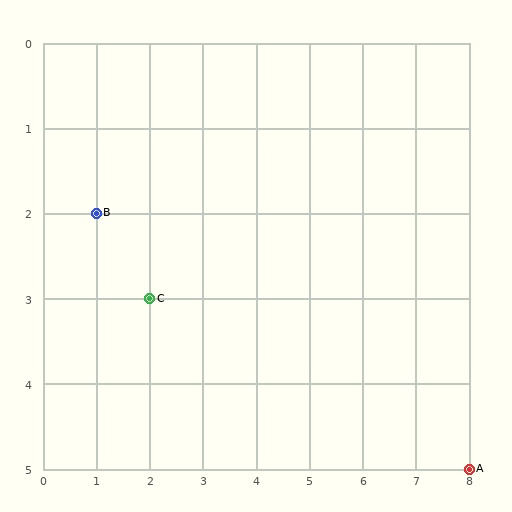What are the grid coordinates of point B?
Point B is at grid coordinates (1, 2).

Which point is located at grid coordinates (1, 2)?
Point B is at (1, 2).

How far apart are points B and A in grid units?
Points B and A are 7 columns and 3 rows apart (about 7.6 grid units diagonally).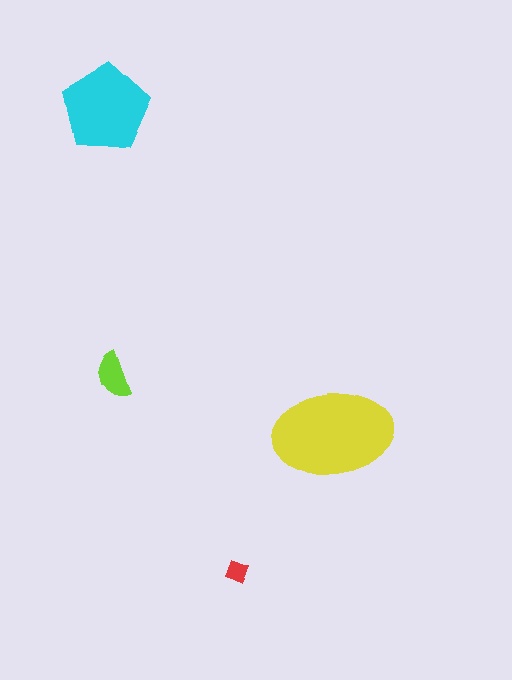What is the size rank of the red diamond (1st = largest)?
4th.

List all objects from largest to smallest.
The yellow ellipse, the cyan pentagon, the lime semicircle, the red diamond.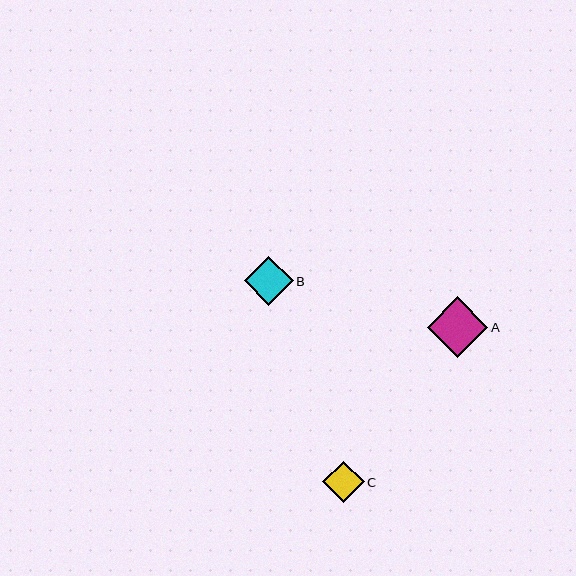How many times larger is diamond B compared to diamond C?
Diamond B is approximately 1.2 times the size of diamond C.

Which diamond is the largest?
Diamond A is the largest with a size of approximately 60 pixels.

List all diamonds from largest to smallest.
From largest to smallest: A, B, C.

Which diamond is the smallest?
Diamond C is the smallest with a size of approximately 41 pixels.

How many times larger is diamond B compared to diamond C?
Diamond B is approximately 1.2 times the size of diamond C.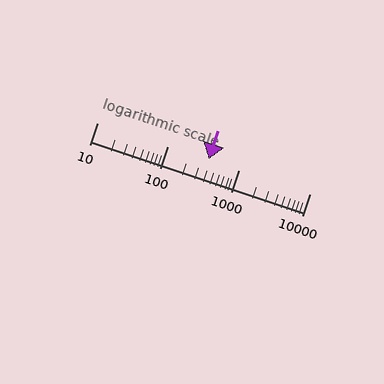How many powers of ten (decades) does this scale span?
The scale spans 3 decades, from 10 to 10000.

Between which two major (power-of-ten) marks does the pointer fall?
The pointer is between 100 and 1000.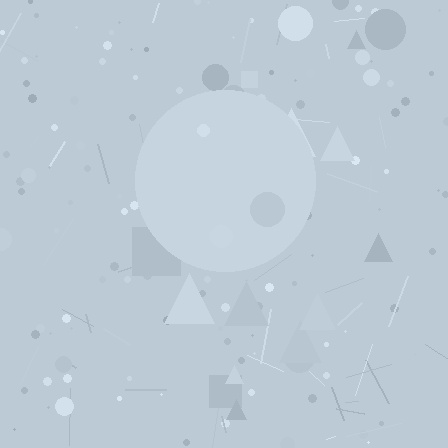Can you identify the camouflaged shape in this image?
The camouflaged shape is a circle.